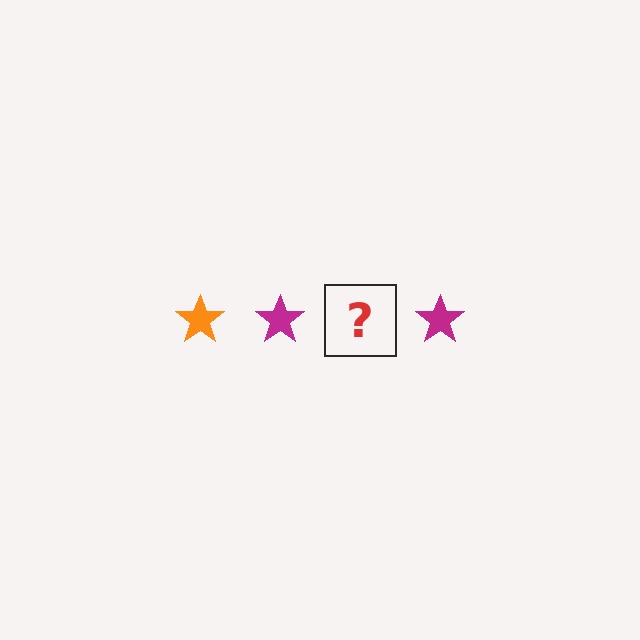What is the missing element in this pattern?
The missing element is an orange star.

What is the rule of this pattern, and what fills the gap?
The rule is that the pattern cycles through orange, magenta stars. The gap should be filled with an orange star.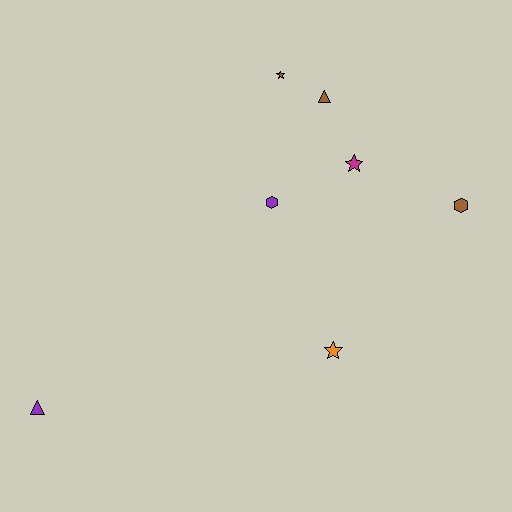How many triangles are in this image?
There are 2 triangles.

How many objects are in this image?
There are 7 objects.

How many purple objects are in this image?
There are 2 purple objects.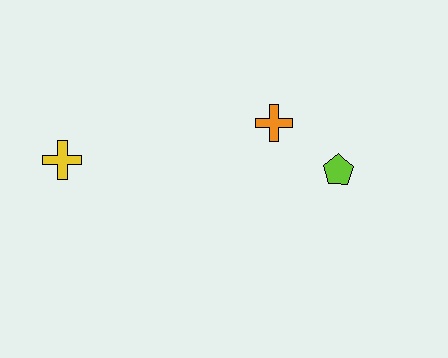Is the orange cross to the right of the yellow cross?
Yes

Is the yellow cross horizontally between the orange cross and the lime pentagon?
No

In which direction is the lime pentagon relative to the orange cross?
The lime pentagon is to the right of the orange cross.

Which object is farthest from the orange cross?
The yellow cross is farthest from the orange cross.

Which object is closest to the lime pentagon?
The orange cross is closest to the lime pentagon.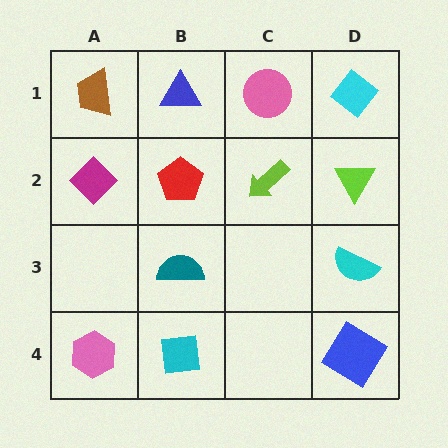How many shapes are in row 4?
3 shapes.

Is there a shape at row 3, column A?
No, that cell is empty.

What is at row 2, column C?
A lime arrow.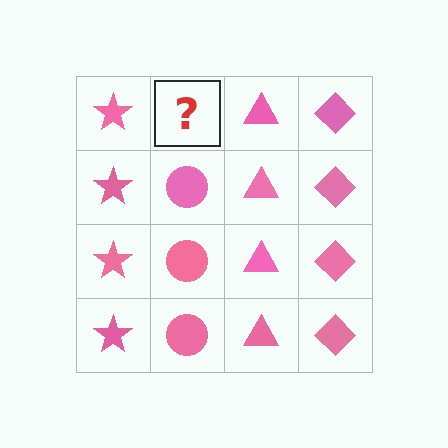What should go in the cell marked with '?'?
The missing cell should contain a pink circle.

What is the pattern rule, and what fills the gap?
The rule is that each column has a consistent shape. The gap should be filled with a pink circle.